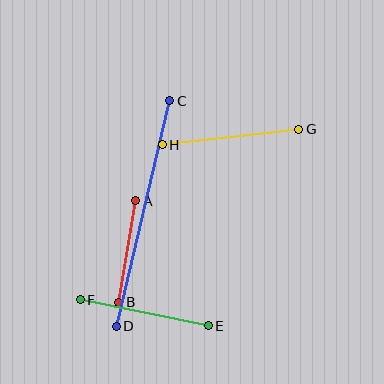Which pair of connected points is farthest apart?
Points C and D are farthest apart.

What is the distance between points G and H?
The distance is approximately 137 pixels.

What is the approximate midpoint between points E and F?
The midpoint is at approximately (144, 313) pixels.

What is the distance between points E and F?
The distance is approximately 130 pixels.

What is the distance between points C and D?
The distance is approximately 232 pixels.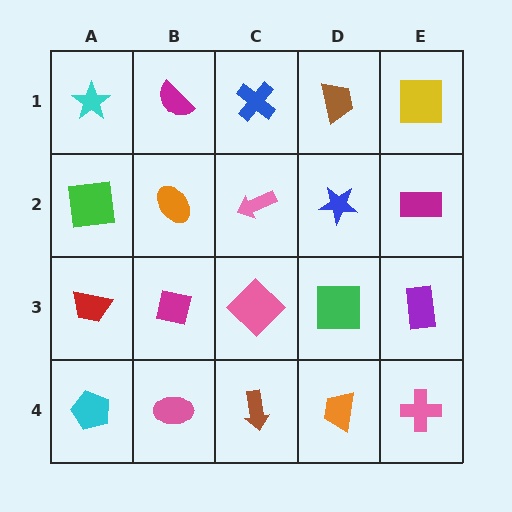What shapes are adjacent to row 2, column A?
A cyan star (row 1, column A), a red trapezoid (row 3, column A), an orange ellipse (row 2, column B).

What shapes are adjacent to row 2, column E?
A yellow square (row 1, column E), a purple rectangle (row 3, column E), a blue star (row 2, column D).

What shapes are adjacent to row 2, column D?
A brown trapezoid (row 1, column D), a green square (row 3, column D), a pink arrow (row 2, column C), a magenta rectangle (row 2, column E).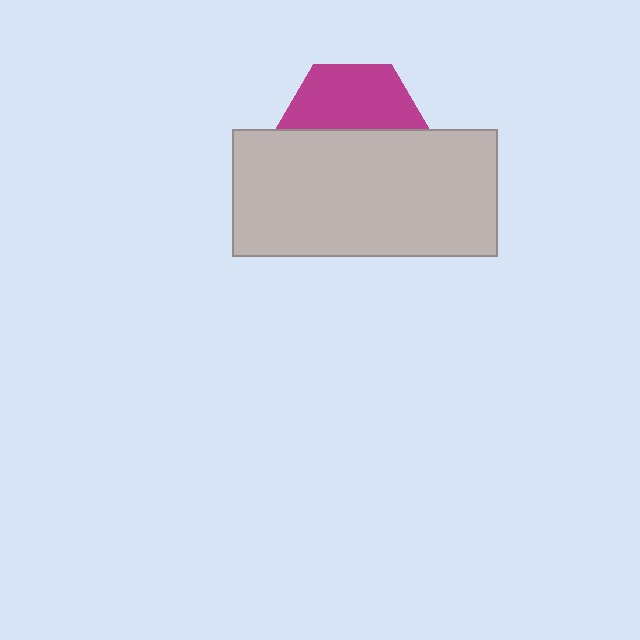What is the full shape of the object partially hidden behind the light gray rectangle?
The partially hidden object is a magenta hexagon.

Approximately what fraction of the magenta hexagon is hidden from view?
Roughly 52% of the magenta hexagon is hidden behind the light gray rectangle.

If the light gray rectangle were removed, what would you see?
You would see the complete magenta hexagon.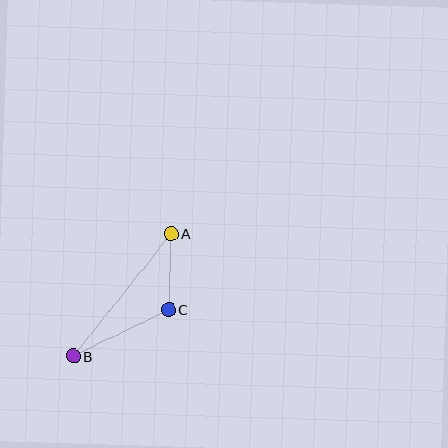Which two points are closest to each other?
Points A and C are closest to each other.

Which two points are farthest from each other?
Points A and B are farthest from each other.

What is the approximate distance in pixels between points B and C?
The distance between B and C is approximately 107 pixels.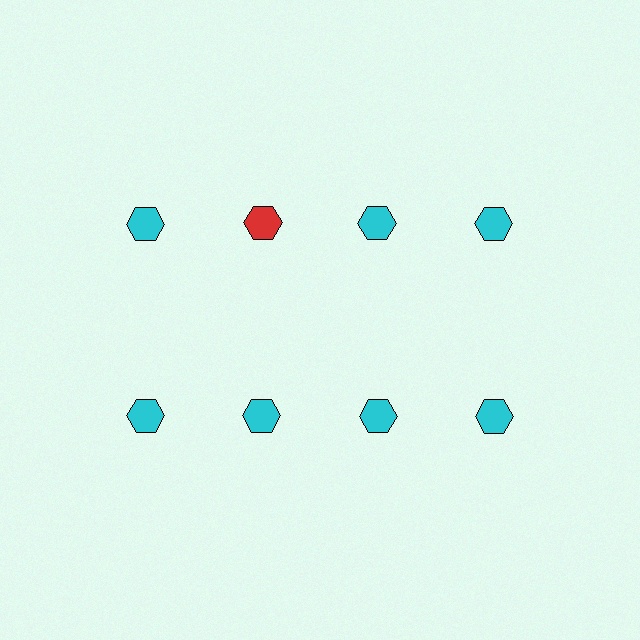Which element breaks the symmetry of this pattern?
The red hexagon in the top row, second from left column breaks the symmetry. All other shapes are cyan hexagons.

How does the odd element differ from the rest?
It has a different color: red instead of cyan.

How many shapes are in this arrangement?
There are 8 shapes arranged in a grid pattern.